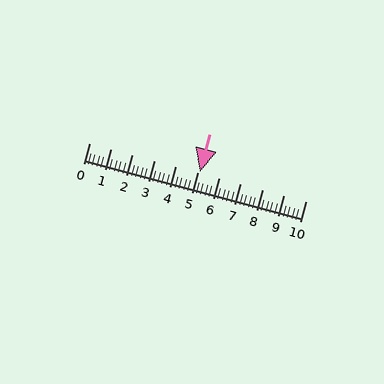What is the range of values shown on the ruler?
The ruler shows values from 0 to 10.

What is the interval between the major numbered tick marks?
The major tick marks are spaced 1 units apart.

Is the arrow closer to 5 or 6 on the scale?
The arrow is closer to 5.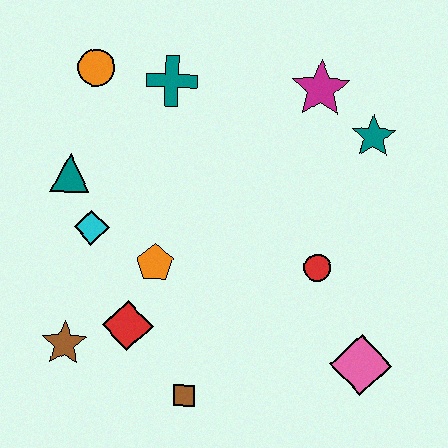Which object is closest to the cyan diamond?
The teal triangle is closest to the cyan diamond.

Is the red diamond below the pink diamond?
No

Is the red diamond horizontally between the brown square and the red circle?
No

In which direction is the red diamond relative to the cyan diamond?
The red diamond is below the cyan diamond.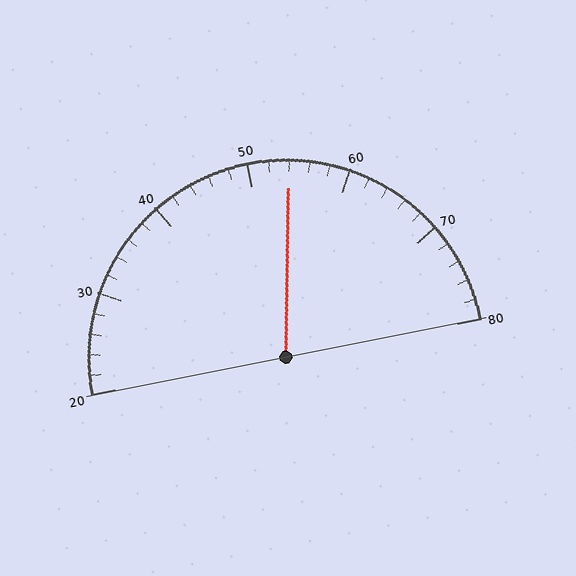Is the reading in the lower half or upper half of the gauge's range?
The reading is in the upper half of the range (20 to 80).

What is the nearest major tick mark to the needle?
The nearest major tick mark is 50.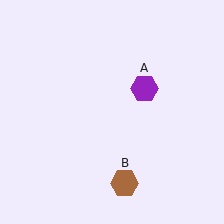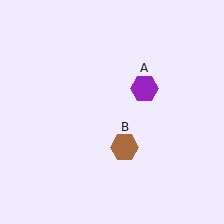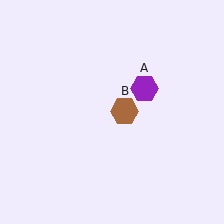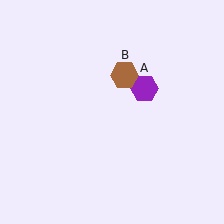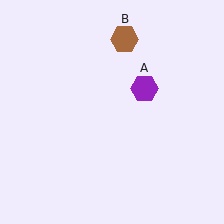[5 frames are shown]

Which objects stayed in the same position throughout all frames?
Purple hexagon (object A) remained stationary.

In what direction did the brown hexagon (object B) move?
The brown hexagon (object B) moved up.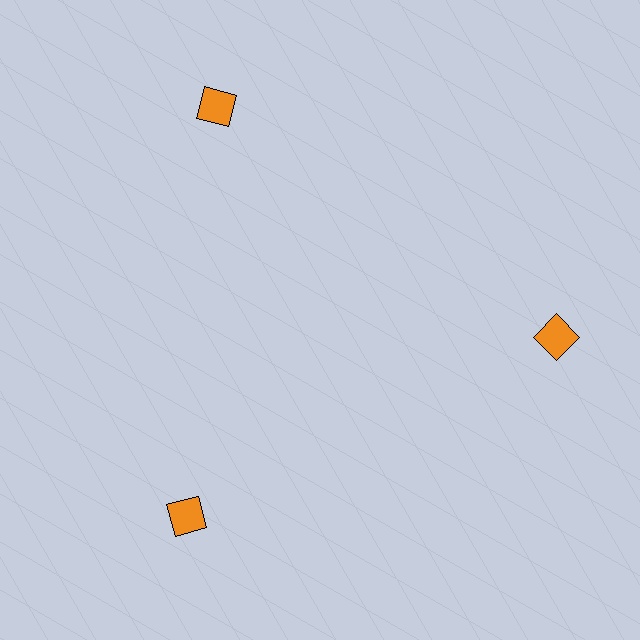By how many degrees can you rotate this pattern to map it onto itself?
The pattern maps onto itself every 120 degrees of rotation.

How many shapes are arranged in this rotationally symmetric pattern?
There are 3 shapes, arranged in 3 groups of 1.